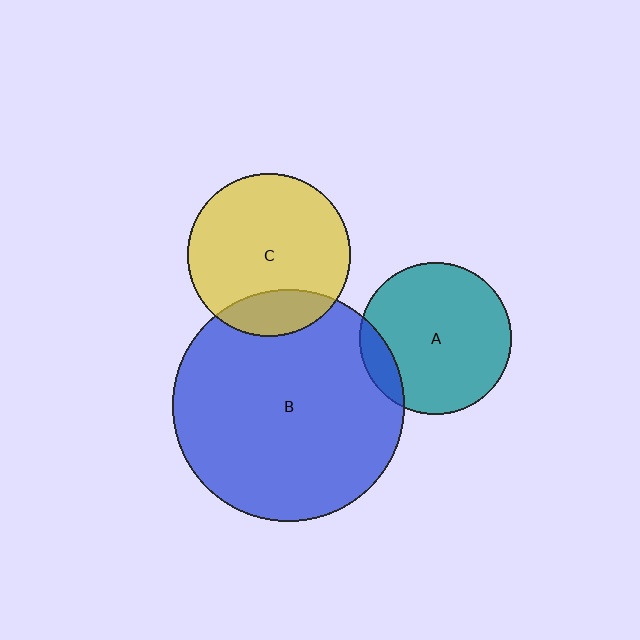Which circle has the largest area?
Circle B (blue).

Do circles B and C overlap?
Yes.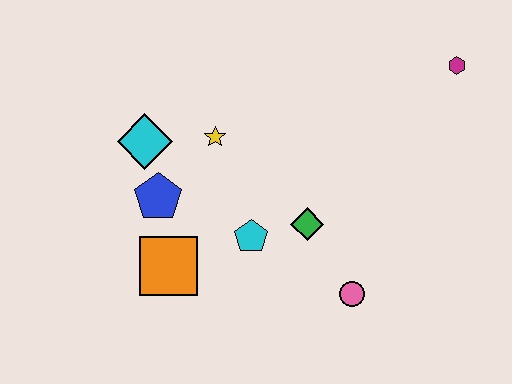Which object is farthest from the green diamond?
The magenta hexagon is farthest from the green diamond.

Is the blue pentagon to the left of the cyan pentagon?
Yes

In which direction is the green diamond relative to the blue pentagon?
The green diamond is to the right of the blue pentagon.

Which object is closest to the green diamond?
The cyan pentagon is closest to the green diamond.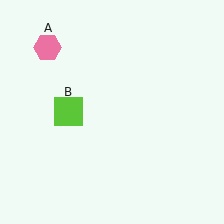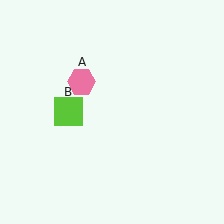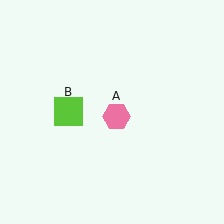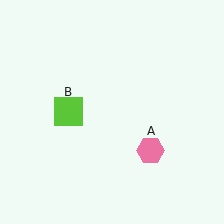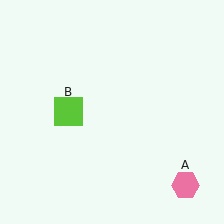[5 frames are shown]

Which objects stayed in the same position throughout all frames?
Lime square (object B) remained stationary.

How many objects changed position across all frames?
1 object changed position: pink hexagon (object A).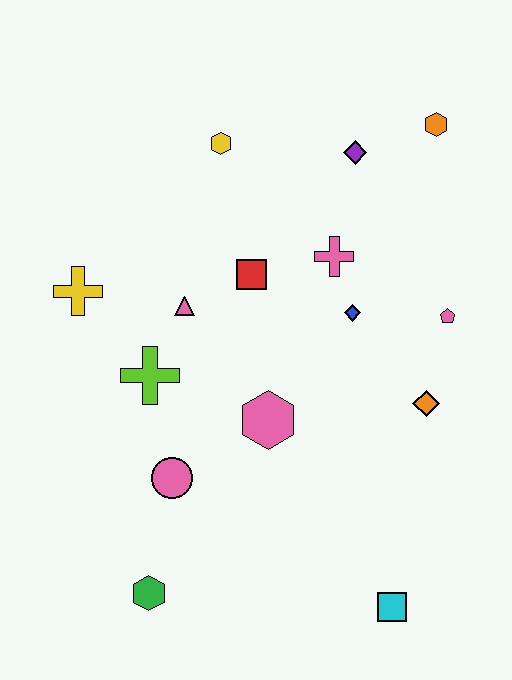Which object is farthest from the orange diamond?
The yellow cross is farthest from the orange diamond.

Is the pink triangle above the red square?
No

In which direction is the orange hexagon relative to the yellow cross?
The orange hexagon is to the right of the yellow cross.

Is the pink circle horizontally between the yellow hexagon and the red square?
No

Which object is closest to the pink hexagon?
The pink circle is closest to the pink hexagon.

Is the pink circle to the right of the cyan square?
No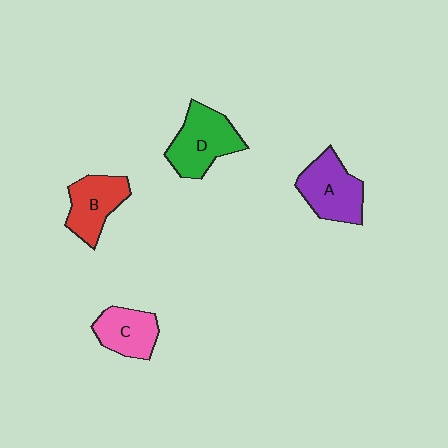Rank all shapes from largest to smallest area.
From largest to smallest: D (green), A (purple), B (red), C (pink).